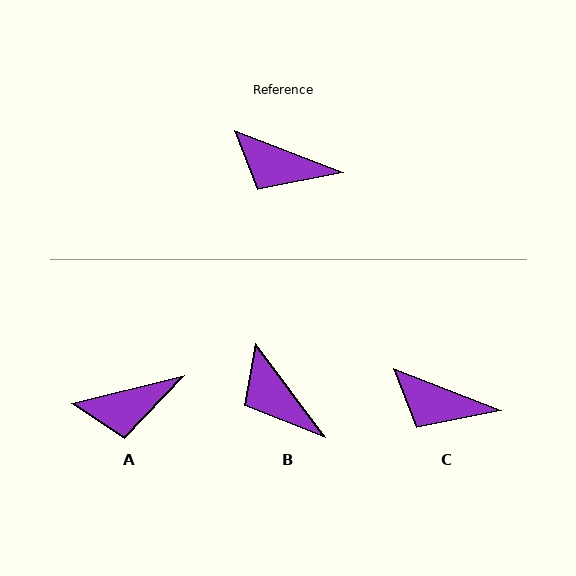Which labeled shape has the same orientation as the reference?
C.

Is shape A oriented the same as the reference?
No, it is off by about 35 degrees.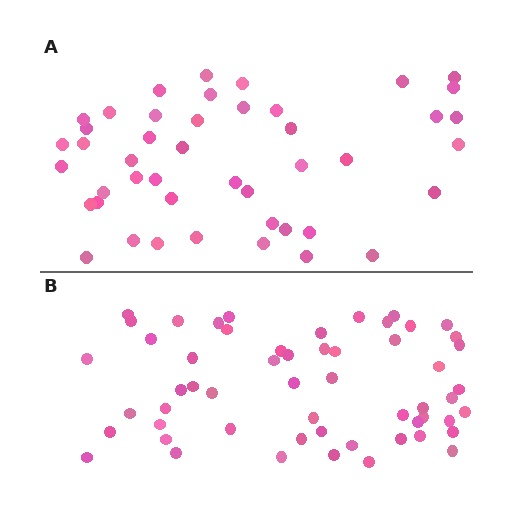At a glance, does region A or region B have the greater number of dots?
Region B (the bottom region) has more dots.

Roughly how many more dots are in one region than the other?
Region B has roughly 12 or so more dots than region A.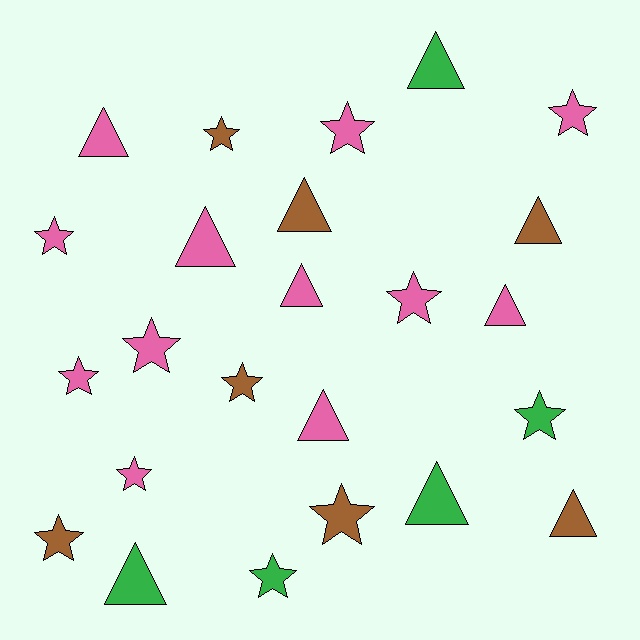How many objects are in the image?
There are 24 objects.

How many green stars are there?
There are 2 green stars.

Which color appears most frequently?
Pink, with 12 objects.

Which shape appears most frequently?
Star, with 13 objects.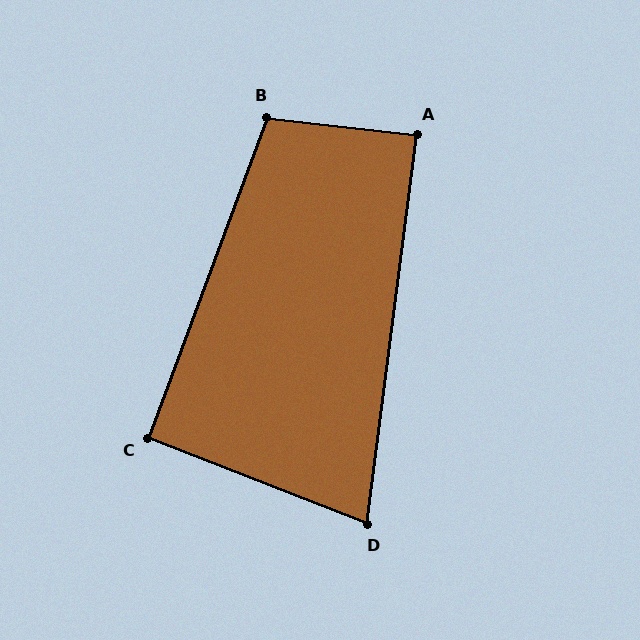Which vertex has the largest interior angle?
B, at approximately 104 degrees.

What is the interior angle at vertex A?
Approximately 89 degrees (approximately right).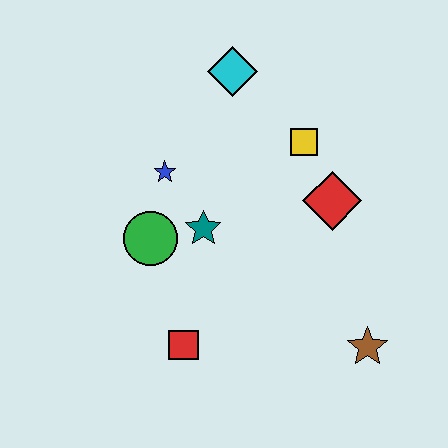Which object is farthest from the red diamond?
The red square is farthest from the red diamond.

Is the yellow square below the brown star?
No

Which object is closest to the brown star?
The red diamond is closest to the brown star.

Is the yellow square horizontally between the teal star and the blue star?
No